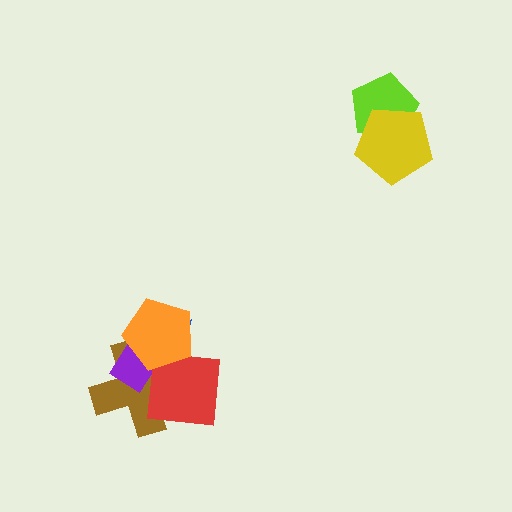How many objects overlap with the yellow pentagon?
1 object overlaps with the yellow pentagon.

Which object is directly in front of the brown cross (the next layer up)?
The purple rectangle is directly in front of the brown cross.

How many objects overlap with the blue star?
4 objects overlap with the blue star.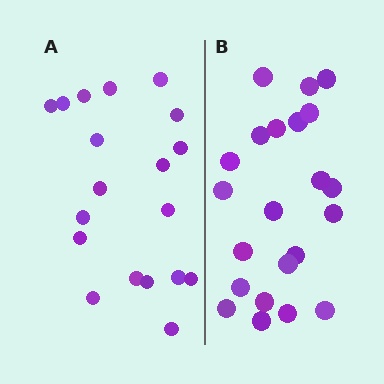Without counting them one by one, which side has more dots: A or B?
Region B (the right region) has more dots.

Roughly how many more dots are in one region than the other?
Region B has just a few more — roughly 2 or 3 more dots than region A.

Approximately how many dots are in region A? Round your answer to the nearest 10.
About 20 dots. (The exact count is 19, which rounds to 20.)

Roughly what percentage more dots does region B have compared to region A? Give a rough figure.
About 15% more.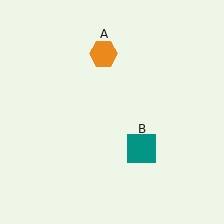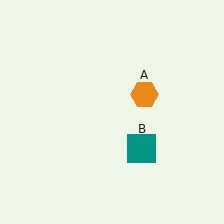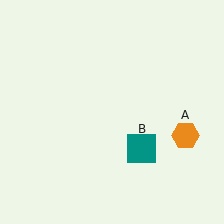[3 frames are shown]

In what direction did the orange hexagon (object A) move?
The orange hexagon (object A) moved down and to the right.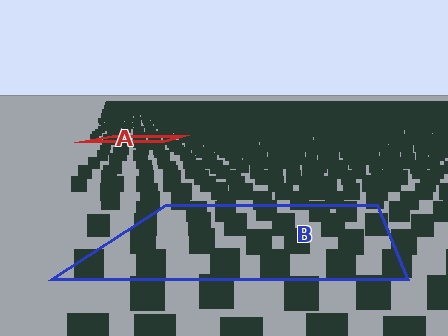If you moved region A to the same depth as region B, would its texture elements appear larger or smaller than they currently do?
They would appear larger. At a closer depth, the same texture elements are projected at a bigger on-screen size.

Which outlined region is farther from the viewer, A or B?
Region A is farther from the viewer — the texture elements inside it appear smaller and more densely packed.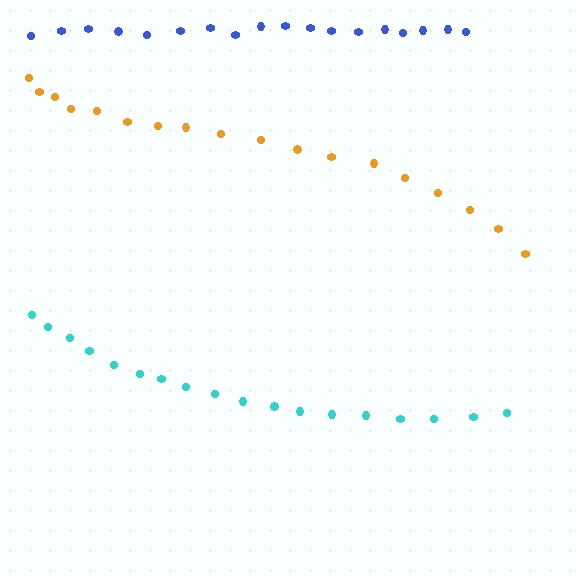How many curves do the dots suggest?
There are 3 distinct paths.